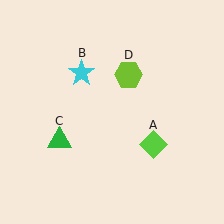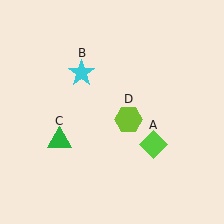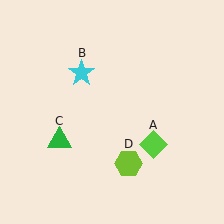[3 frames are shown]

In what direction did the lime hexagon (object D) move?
The lime hexagon (object D) moved down.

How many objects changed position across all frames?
1 object changed position: lime hexagon (object D).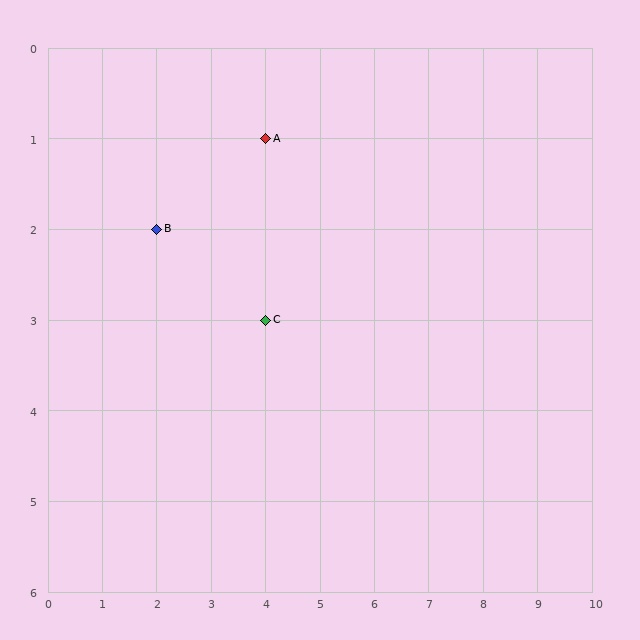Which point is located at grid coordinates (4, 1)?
Point A is at (4, 1).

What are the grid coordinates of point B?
Point B is at grid coordinates (2, 2).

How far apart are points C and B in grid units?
Points C and B are 2 columns and 1 row apart (about 2.2 grid units diagonally).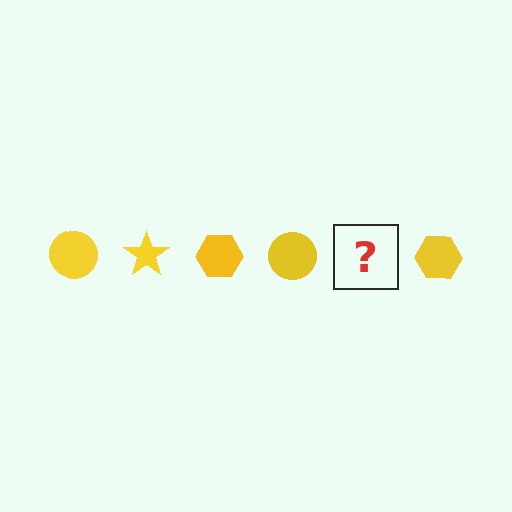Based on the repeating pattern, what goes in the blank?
The blank should be a yellow star.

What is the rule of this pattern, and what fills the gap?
The rule is that the pattern cycles through circle, star, hexagon shapes in yellow. The gap should be filled with a yellow star.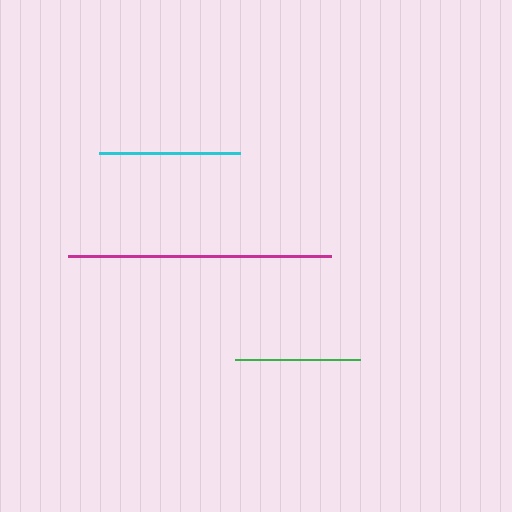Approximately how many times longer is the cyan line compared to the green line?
The cyan line is approximately 1.1 times the length of the green line.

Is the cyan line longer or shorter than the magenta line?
The magenta line is longer than the cyan line.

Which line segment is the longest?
The magenta line is the longest at approximately 263 pixels.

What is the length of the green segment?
The green segment is approximately 125 pixels long.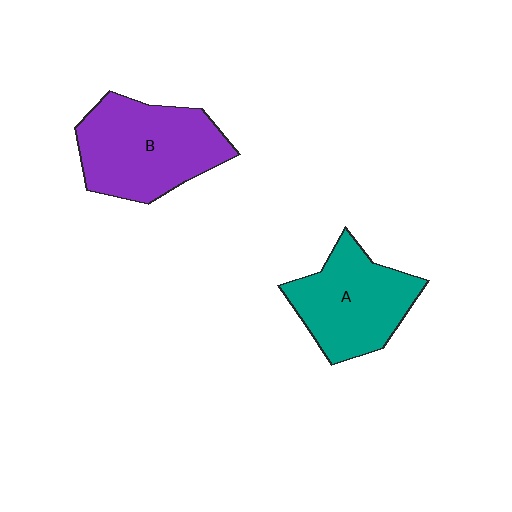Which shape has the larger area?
Shape B (purple).